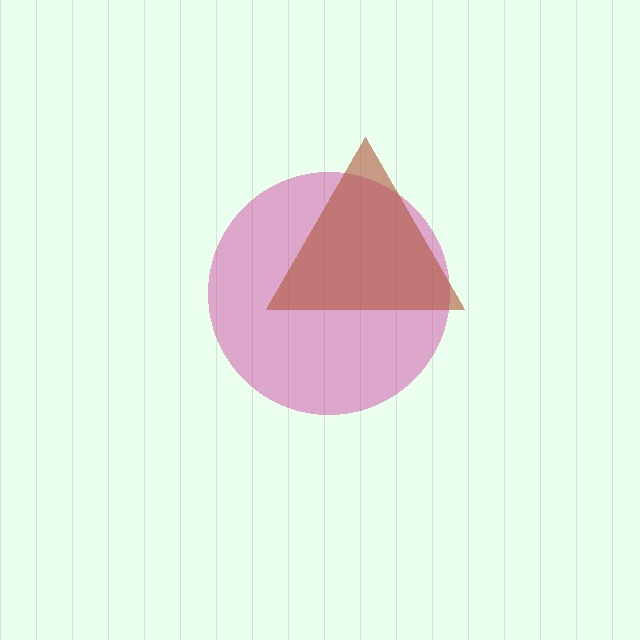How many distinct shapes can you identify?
There are 2 distinct shapes: a magenta circle, a brown triangle.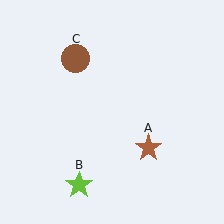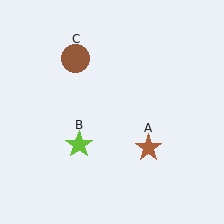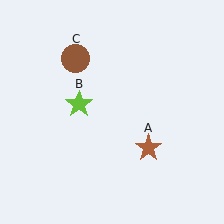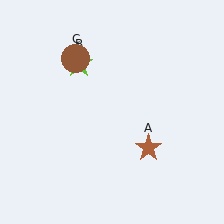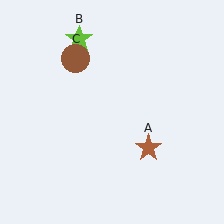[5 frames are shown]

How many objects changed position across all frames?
1 object changed position: lime star (object B).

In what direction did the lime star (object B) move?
The lime star (object B) moved up.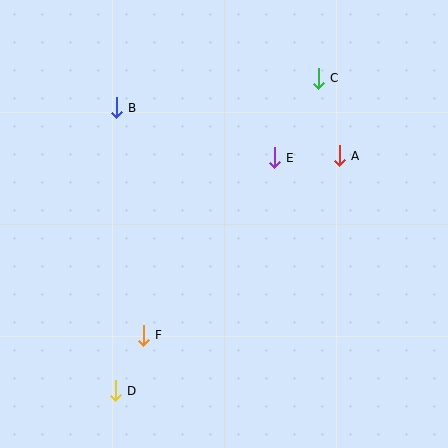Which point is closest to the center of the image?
Point E at (274, 158) is closest to the center.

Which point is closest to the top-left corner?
Point B is closest to the top-left corner.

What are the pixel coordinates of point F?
Point F is at (143, 335).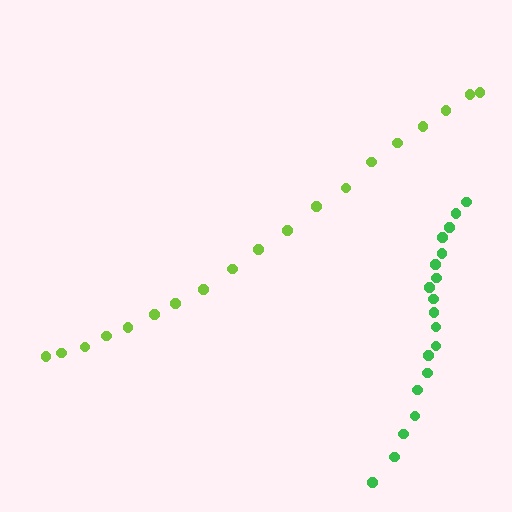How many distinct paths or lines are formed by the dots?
There are 2 distinct paths.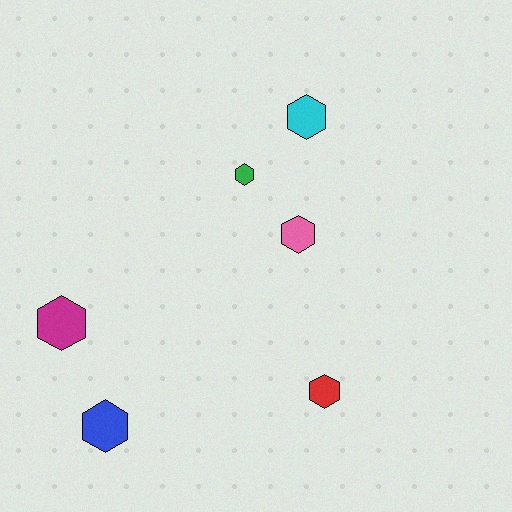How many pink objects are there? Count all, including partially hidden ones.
There is 1 pink object.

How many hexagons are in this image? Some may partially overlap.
There are 6 hexagons.